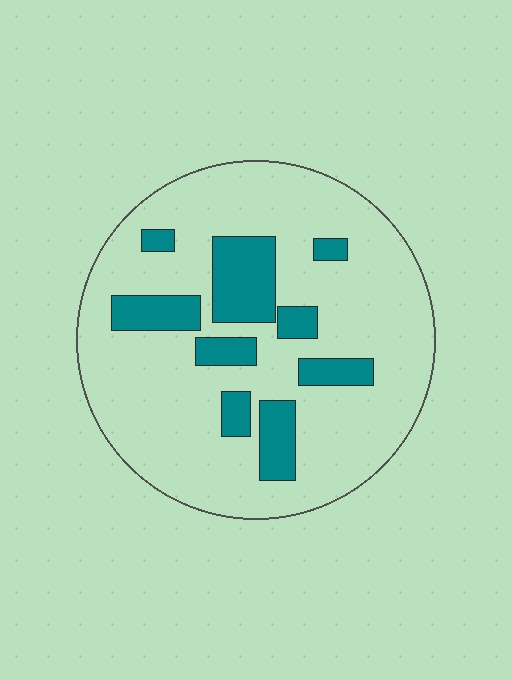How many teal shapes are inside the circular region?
9.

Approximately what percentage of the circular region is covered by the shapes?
Approximately 20%.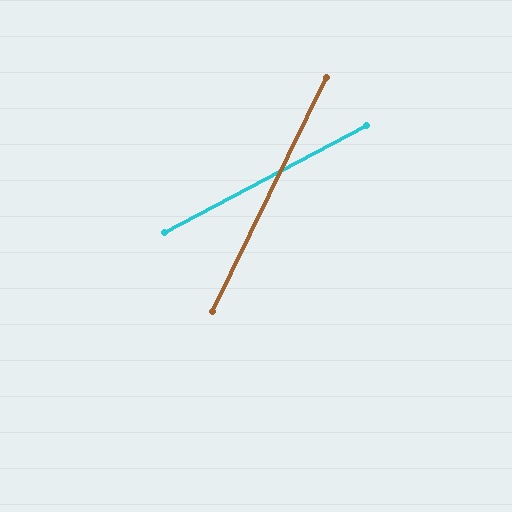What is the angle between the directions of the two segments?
Approximately 36 degrees.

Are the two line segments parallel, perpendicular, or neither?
Neither parallel nor perpendicular — they differ by about 36°.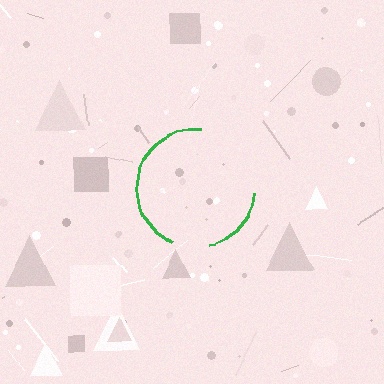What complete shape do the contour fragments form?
The contour fragments form a circle.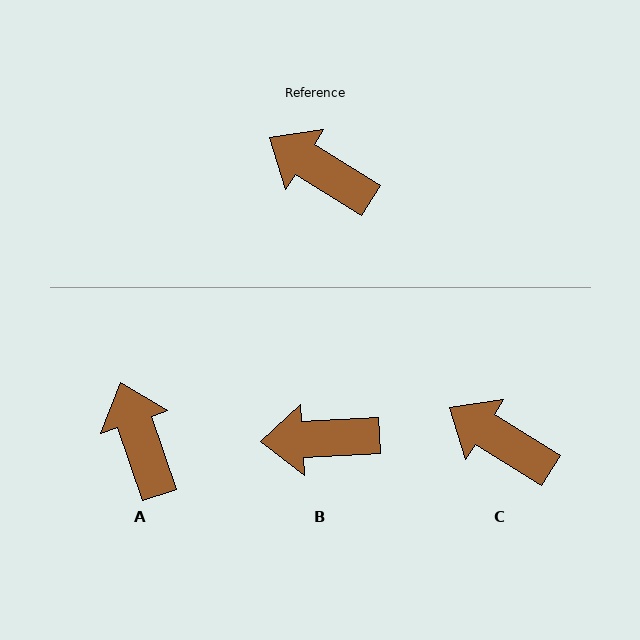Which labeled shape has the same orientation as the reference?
C.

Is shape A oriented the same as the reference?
No, it is off by about 39 degrees.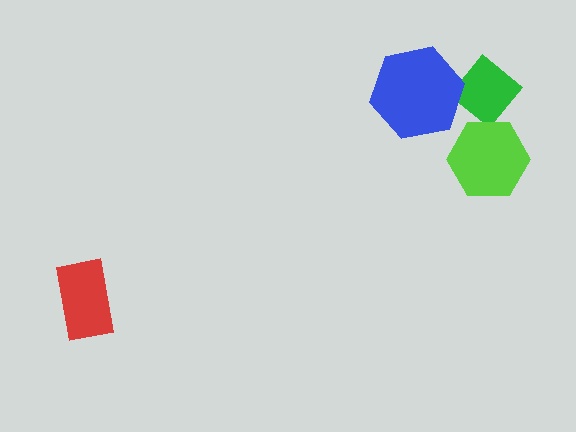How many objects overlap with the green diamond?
2 objects overlap with the green diamond.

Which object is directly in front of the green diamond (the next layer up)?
The lime hexagon is directly in front of the green diamond.